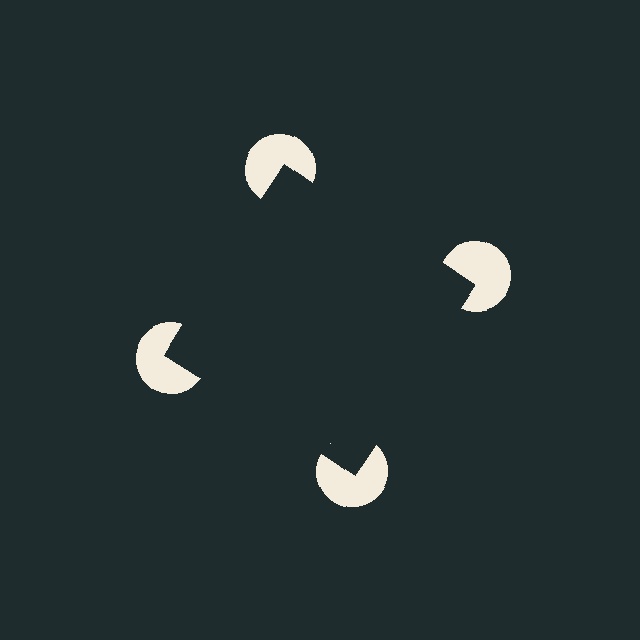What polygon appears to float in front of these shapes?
An illusory square — its edges are inferred from the aligned wedge cuts in the pac-man discs, not physically drawn.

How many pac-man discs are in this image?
There are 4 — one at each vertex of the illusory square.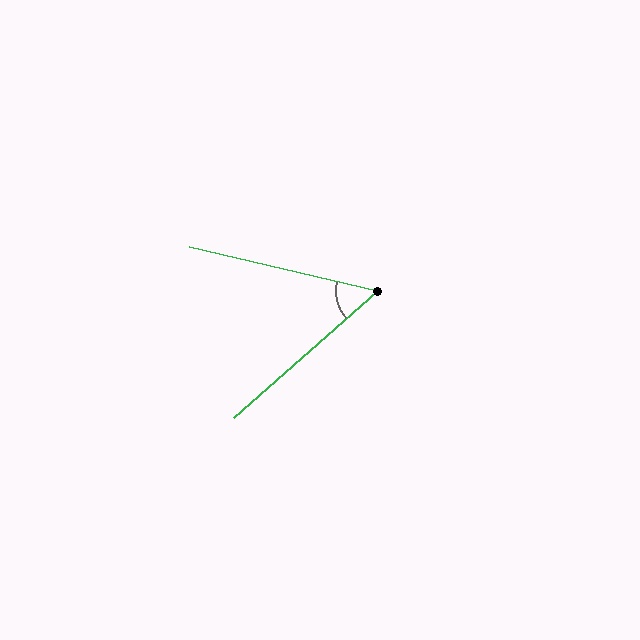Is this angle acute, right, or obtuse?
It is acute.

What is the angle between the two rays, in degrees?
Approximately 55 degrees.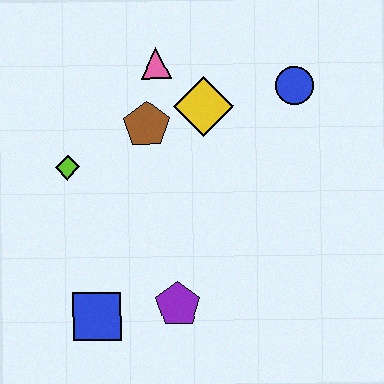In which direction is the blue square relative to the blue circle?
The blue square is below the blue circle.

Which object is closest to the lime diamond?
The brown pentagon is closest to the lime diamond.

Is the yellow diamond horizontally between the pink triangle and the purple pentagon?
No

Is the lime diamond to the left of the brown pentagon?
Yes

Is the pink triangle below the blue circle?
No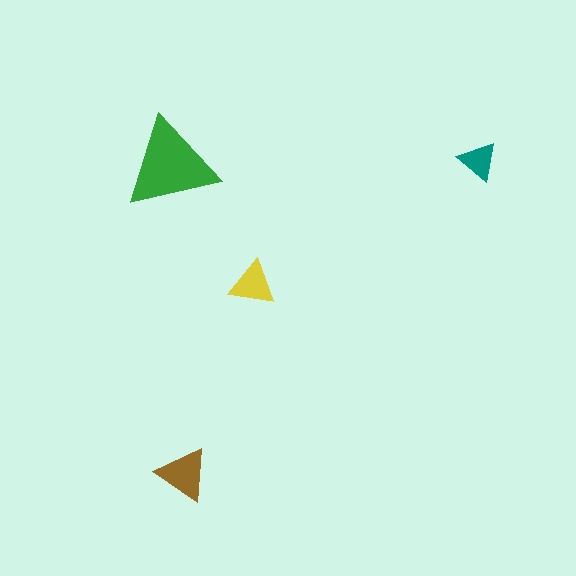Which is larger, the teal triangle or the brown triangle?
The brown one.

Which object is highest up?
The teal triangle is topmost.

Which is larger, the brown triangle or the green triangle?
The green one.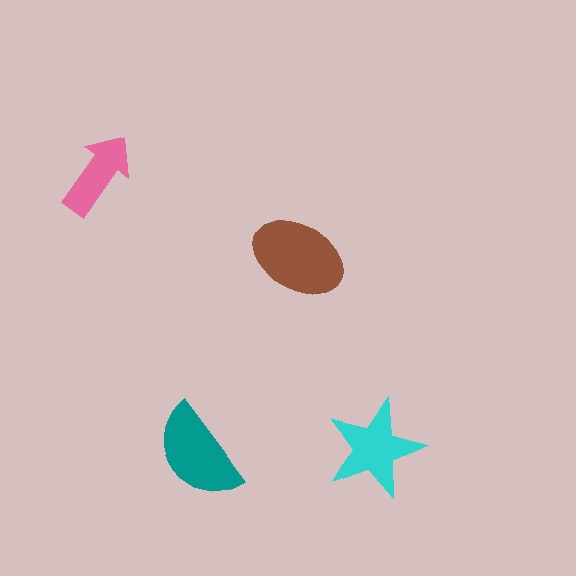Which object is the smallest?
The pink arrow.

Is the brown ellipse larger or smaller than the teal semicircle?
Larger.